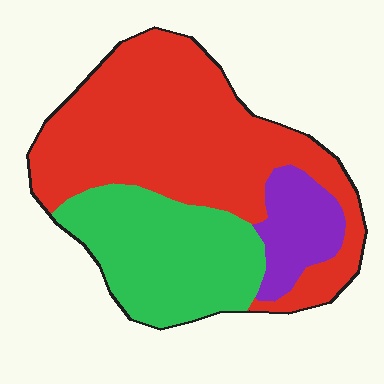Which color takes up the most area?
Red, at roughly 55%.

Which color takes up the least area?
Purple, at roughly 10%.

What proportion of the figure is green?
Green takes up about one third (1/3) of the figure.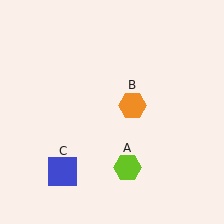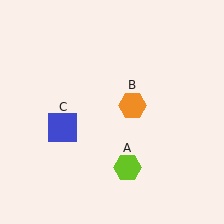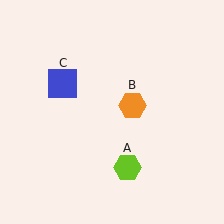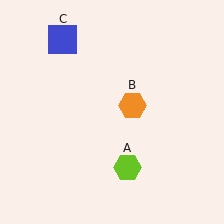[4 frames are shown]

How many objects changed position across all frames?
1 object changed position: blue square (object C).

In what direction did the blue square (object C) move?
The blue square (object C) moved up.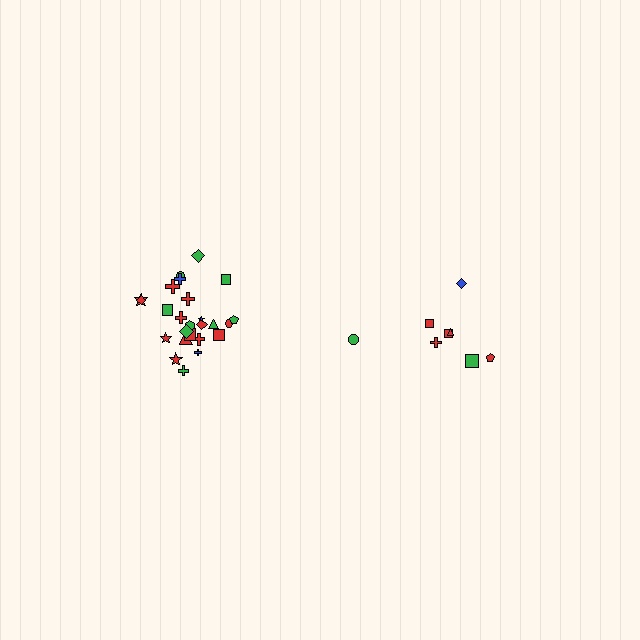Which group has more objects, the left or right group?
The left group.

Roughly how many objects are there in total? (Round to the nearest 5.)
Roughly 35 objects in total.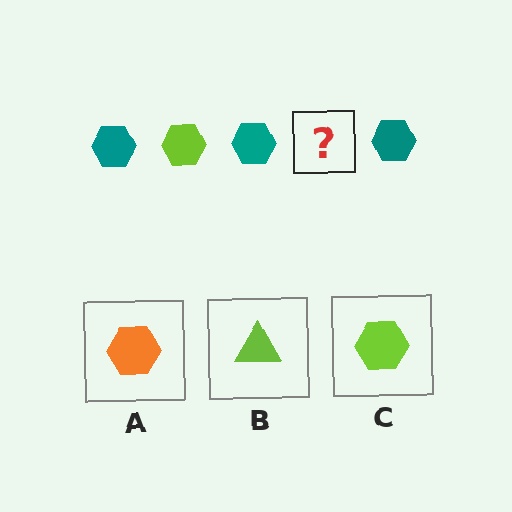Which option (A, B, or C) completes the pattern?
C.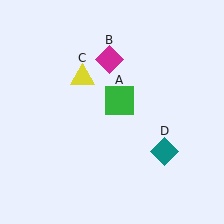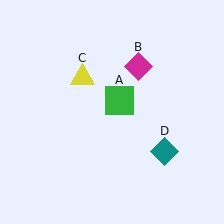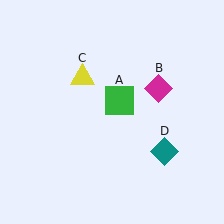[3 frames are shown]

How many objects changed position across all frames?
1 object changed position: magenta diamond (object B).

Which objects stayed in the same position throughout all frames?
Green square (object A) and yellow triangle (object C) and teal diamond (object D) remained stationary.